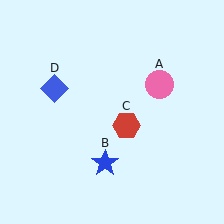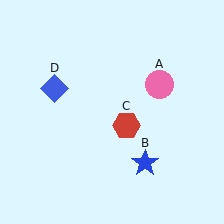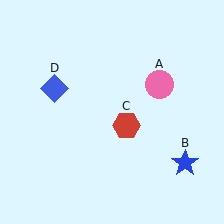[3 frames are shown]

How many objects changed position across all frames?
1 object changed position: blue star (object B).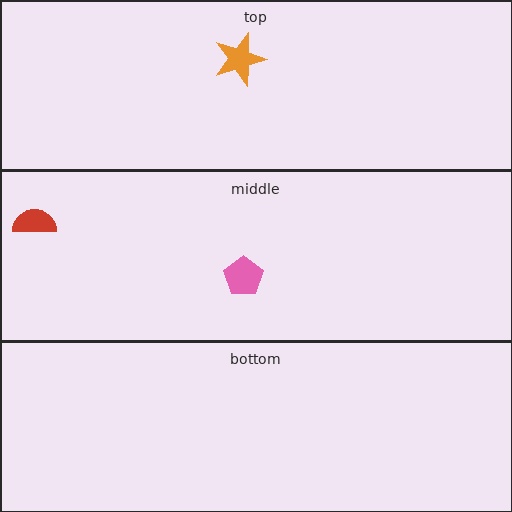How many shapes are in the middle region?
2.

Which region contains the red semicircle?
The middle region.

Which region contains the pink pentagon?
The middle region.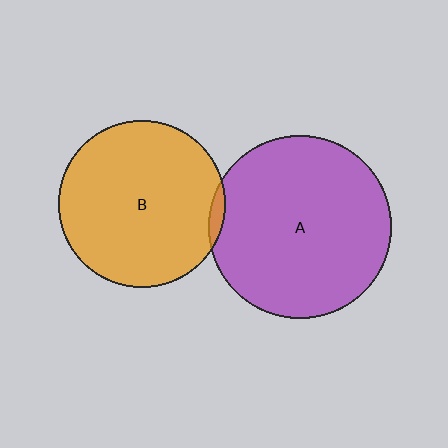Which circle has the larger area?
Circle A (purple).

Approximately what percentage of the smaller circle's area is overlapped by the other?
Approximately 5%.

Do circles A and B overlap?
Yes.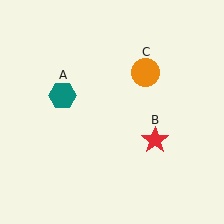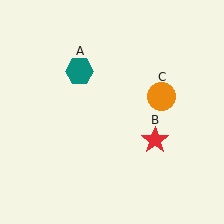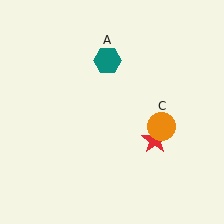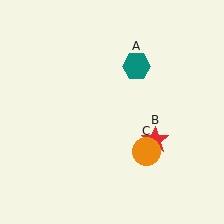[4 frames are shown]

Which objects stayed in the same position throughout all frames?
Red star (object B) remained stationary.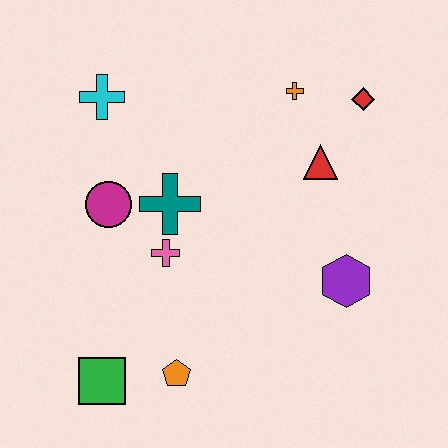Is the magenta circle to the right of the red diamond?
No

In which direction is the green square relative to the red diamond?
The green square is below the red diamond.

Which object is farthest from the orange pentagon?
The red diamond is farthest from the orange pentagon.